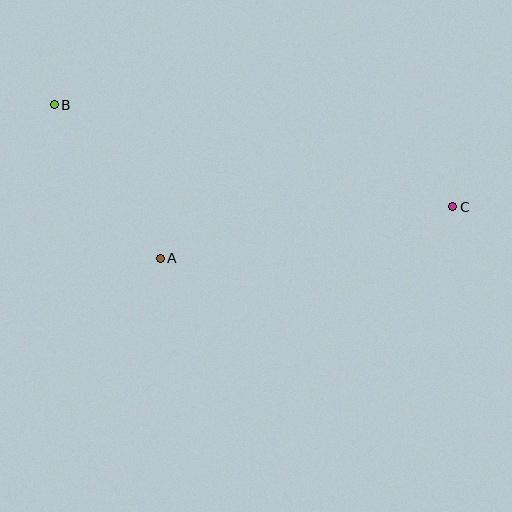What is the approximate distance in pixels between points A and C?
The distance between A and C is approximately 297 pixels.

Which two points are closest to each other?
Points A and B are closest to each other.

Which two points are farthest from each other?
Points B and C are farthest from each other.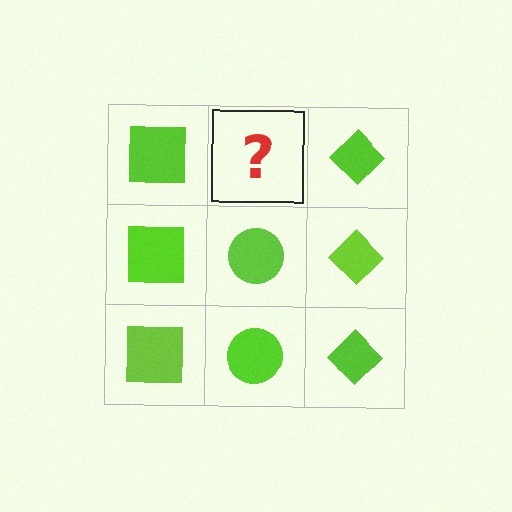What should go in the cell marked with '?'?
The missing cell should contain a lime circle.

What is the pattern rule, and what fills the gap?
The rule is that each column has a consistent shape. The gap should be filled with a lime circle.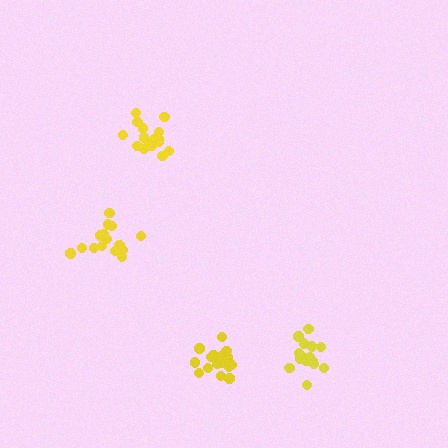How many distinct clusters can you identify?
There are 4 distinct clusters.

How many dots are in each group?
Group 1: 18 dots, Group 2: 15 dots, Group 3: 18 dots, Group 4: 17 dots (68 total).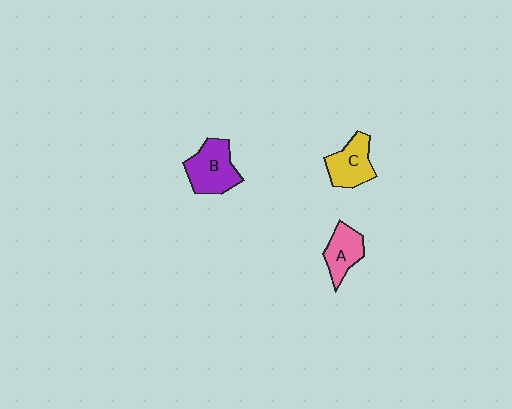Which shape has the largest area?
Shape B (purple).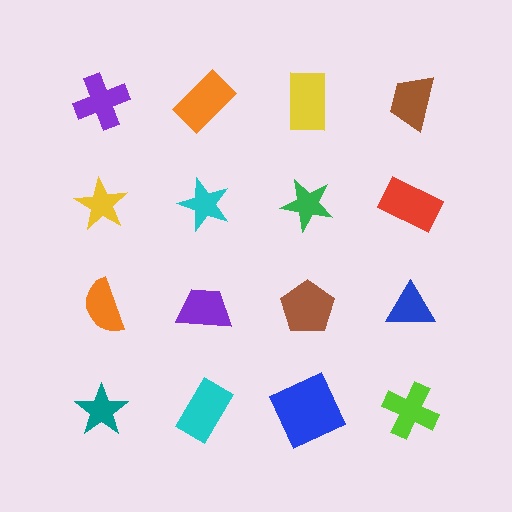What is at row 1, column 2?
An orange rectangle.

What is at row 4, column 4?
A lime cross.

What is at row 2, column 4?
A red rectangle.